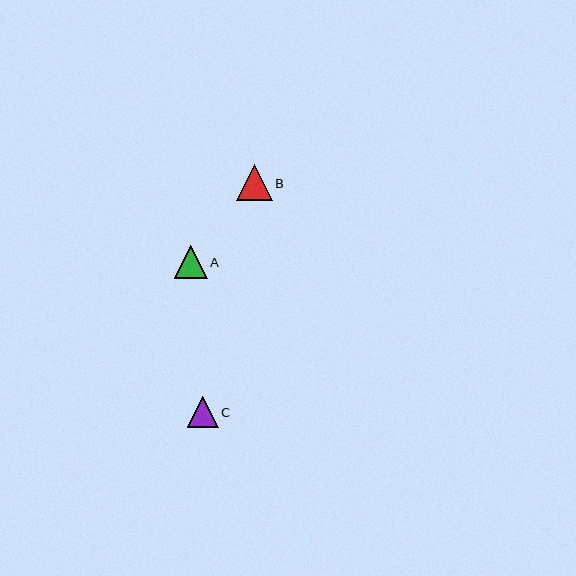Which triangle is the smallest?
Triangle C is the smallest with a size of approximately 31 pixels.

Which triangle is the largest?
Triangle B is the largest with a size of approximately 35 pixels.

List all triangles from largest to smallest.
From largest to smallest: B, A, C.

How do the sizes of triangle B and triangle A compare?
Triangle B and triangle A are approximately the same size.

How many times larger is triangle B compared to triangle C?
Triangle B is approximately 1.1 times the size of triangle C.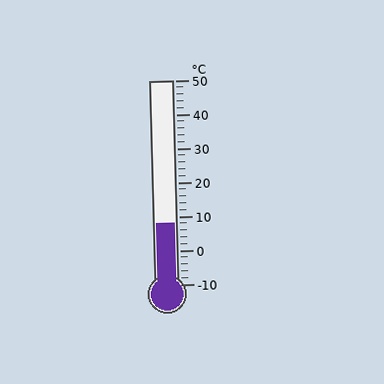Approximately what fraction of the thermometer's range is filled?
The thermometer is filled to approximately 30% of its range.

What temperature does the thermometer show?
The thermometer shows approximately 8°C.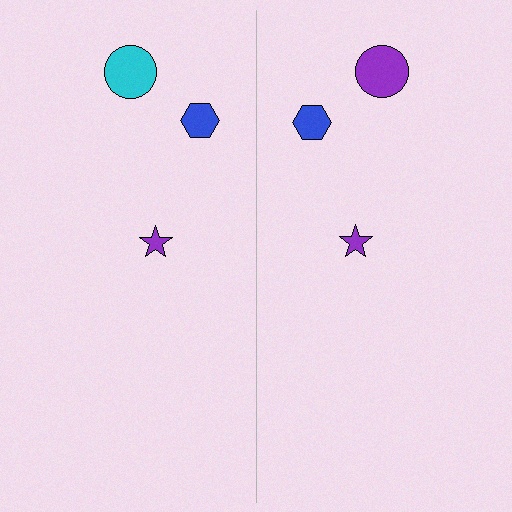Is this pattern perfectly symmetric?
No, the pattern is not perfectly symmetric. The purple circle on the right side breaks the symmetry — its mirror counterpart is cyan.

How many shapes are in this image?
There are 6 shapes in this image.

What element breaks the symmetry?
The purple circle on the right side breaks the symmetry — its mirror counterpart is cyan.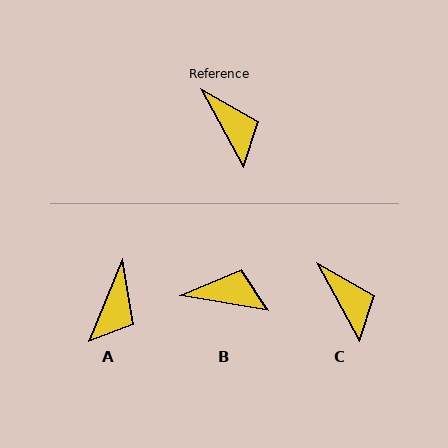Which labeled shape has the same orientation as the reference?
C.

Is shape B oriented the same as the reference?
No, it is off by about 52 degrees.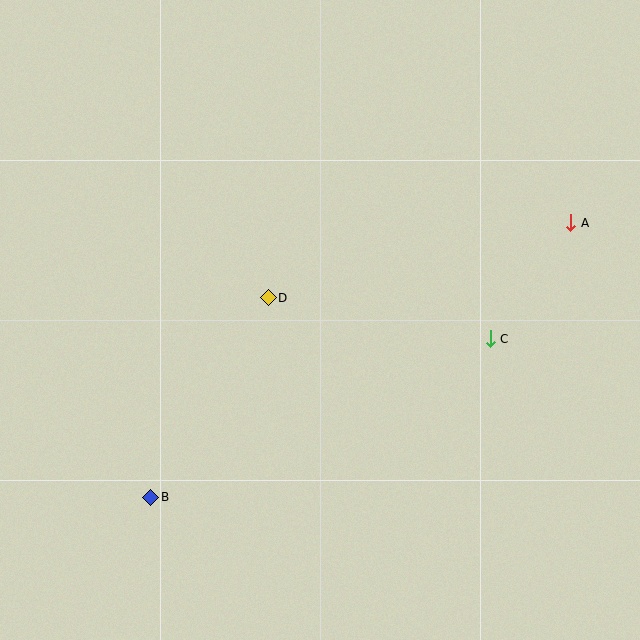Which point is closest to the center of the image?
Point D at (268, 298) is closest to the center.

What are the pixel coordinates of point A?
Point A is at (571, 223).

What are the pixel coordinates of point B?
Point B is at (151, 497).